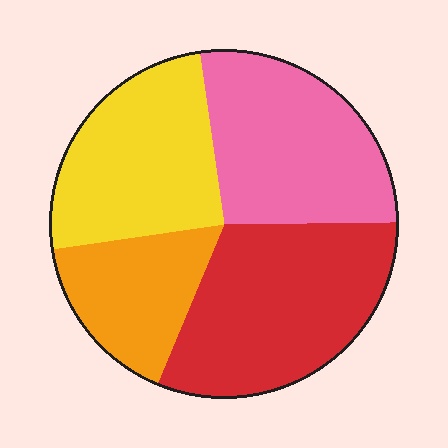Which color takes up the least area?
Orange, at roughly 15%.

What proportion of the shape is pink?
Pink takes up about one quarter (1/4) of the shape.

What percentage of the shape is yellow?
Yellow takes up about one quarter (1/4) of the shape.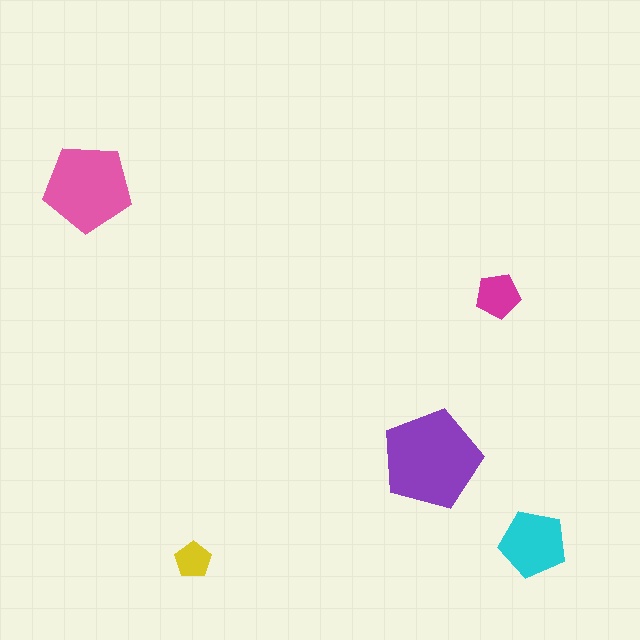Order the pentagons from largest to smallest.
the purple one, the pink one, the cyan one, the magenta one, the yellow one.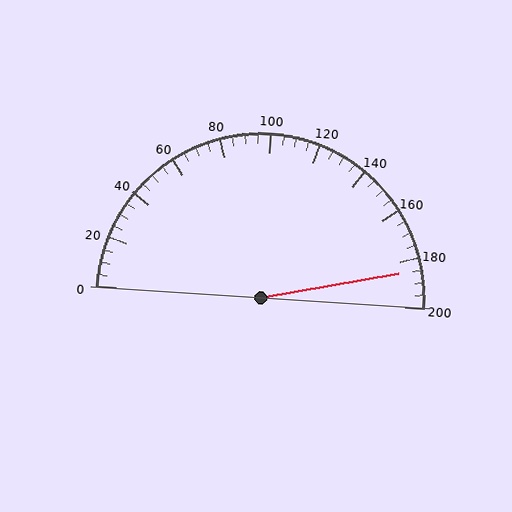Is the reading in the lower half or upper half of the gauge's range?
The reading is in the upper half of the range (0 to 200).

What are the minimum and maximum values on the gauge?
The gauge ranges from 0 to 200.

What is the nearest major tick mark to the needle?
The nearest major tick mark is 180.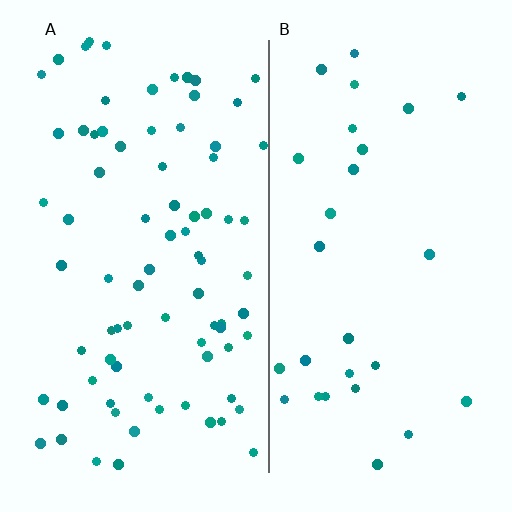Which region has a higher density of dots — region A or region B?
A (the left).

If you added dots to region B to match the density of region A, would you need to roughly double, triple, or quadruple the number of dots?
Approximately triple.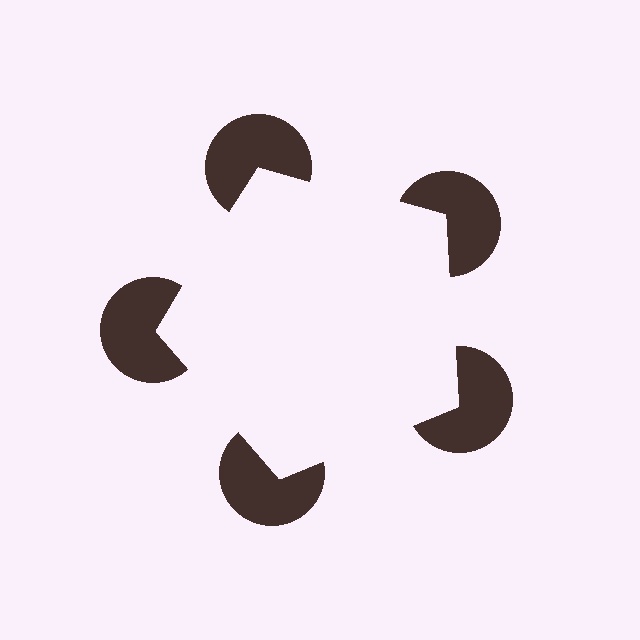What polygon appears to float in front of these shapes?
An illusory pentagon — its edges are inferred from the aligned wedge cuts in the pac-man discs, not physically drawn.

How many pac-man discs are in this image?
There are 5 — one at each vertex of the illusory pentagon.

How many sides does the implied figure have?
5 sides.